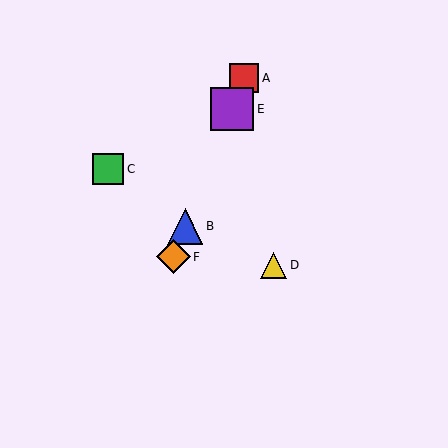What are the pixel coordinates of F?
Object F is at (173, 257).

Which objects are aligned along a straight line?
Objects A, B, E, F are aligned along a straight line.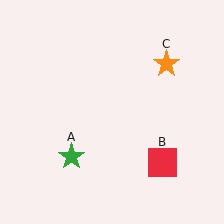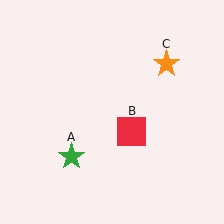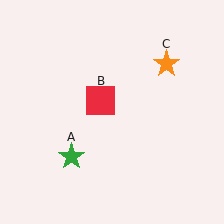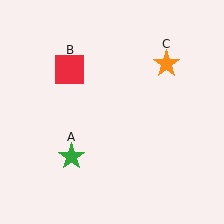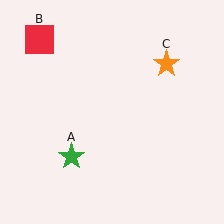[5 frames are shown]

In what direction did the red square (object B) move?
The red square (object B) moved up and to the left.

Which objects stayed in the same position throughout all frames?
Green star (object A) and orange star (object C) remained stationary.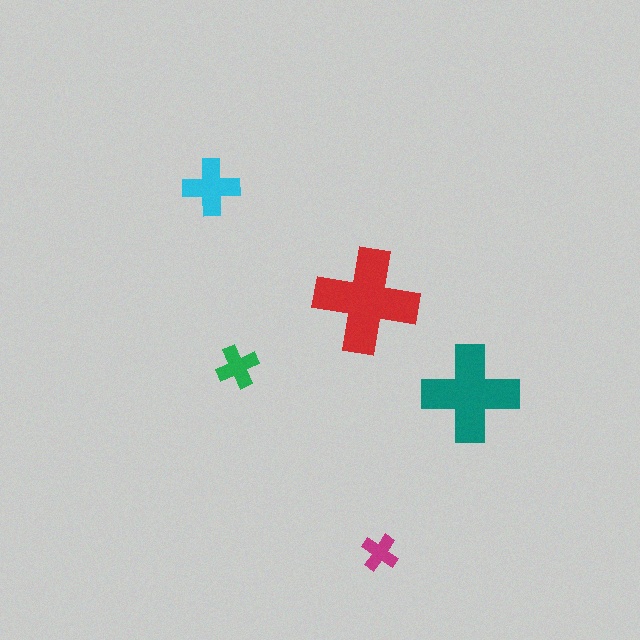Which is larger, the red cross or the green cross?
The red one.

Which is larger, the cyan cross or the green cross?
The cyan one.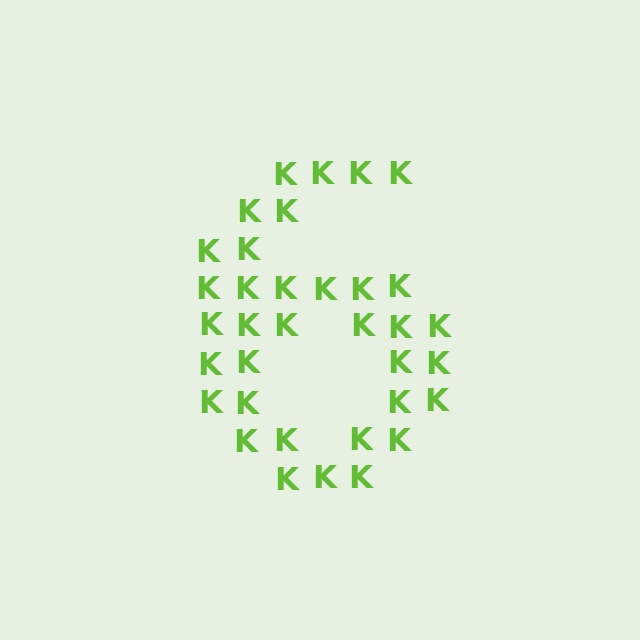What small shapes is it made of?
It is made of small letter K's.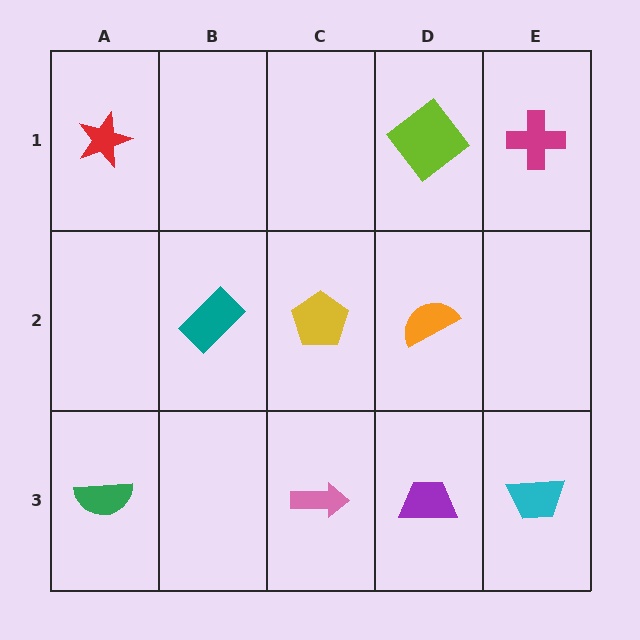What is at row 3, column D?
A purple trapezoid.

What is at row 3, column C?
A pink arrow.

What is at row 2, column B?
A teal rectangle.